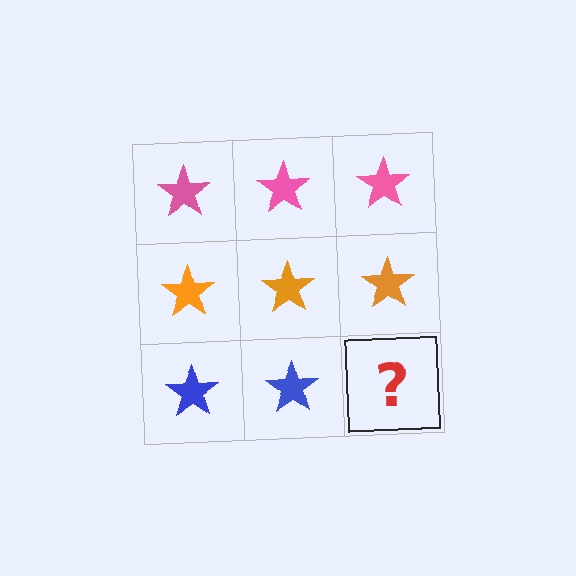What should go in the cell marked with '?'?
The missing cell should contain a blue star.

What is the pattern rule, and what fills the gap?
The rule is that each row has a consistent color. The gap should be filled with a blue star.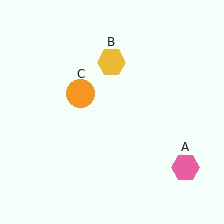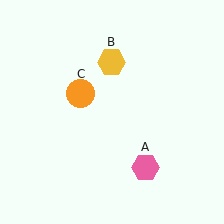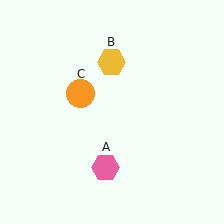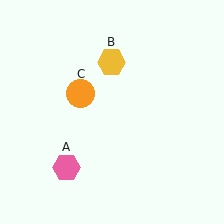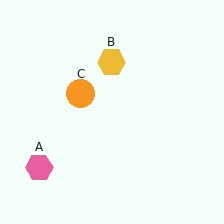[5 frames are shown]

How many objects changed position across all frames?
1 object changed position: pink hexagon (object A).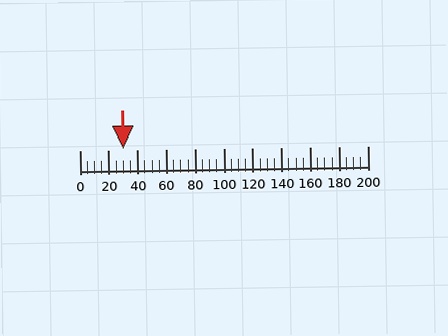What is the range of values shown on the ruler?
The ruler shows values from 0 to 200.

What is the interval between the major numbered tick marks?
The major tick marks are spaced 20 units apart.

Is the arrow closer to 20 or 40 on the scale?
The arrow is closer to 40.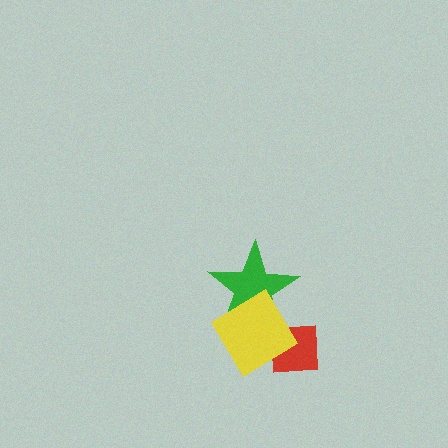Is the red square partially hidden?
Yes, it is partially covered by another shape.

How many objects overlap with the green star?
1 object overlaps with the green star.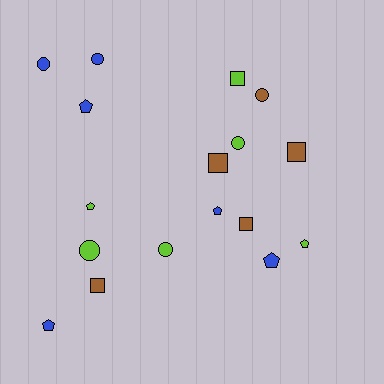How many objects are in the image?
There are 17 objects.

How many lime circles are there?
There are 3 lime circles.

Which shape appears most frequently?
Pentagon, with 6 objects.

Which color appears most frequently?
Lime, with 6 objects.